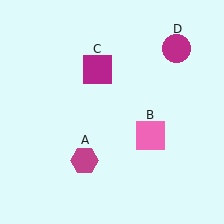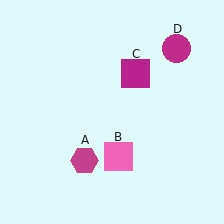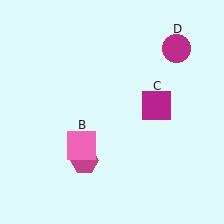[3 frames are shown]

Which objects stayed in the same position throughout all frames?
Magenta hexagon (object A) and magenta circle (object D) remained stationary.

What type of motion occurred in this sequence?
The pink square (object B), magenta square (object C) rotated clockwise around the center of the scene.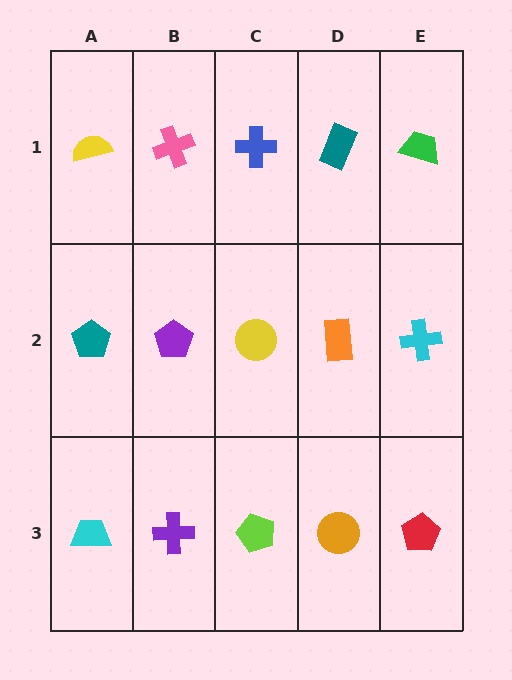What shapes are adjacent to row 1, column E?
A cyan cross (row 2, column E), a teal rectangle (row 1, column D).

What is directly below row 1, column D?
An orange rectangle.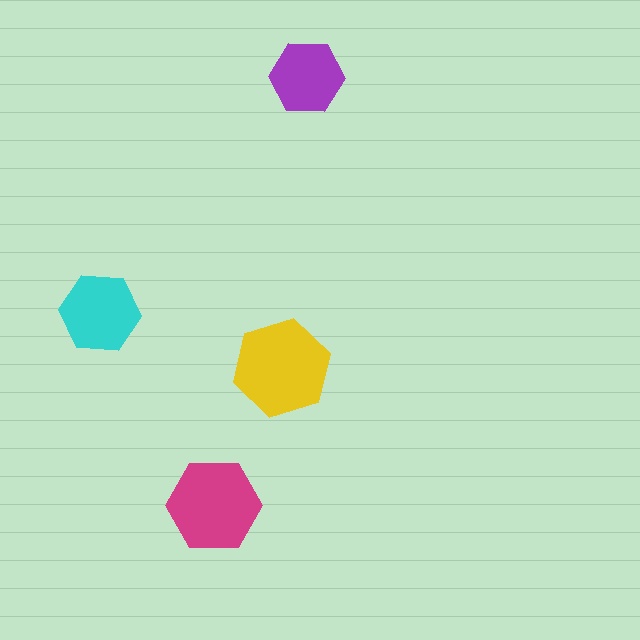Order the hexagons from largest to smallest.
the yellow one, the magenta one, the cyan one, the purple one.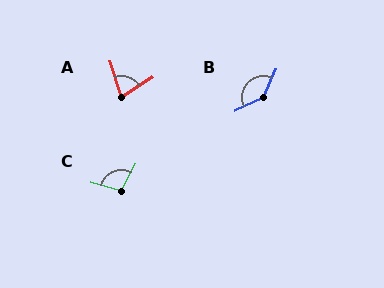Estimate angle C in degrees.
Approximately 102 degrees.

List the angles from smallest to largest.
A (75°), C (102°), B (139°).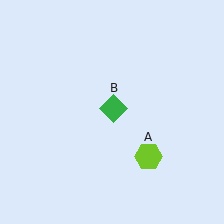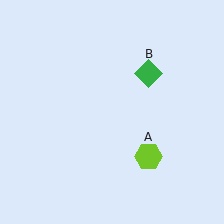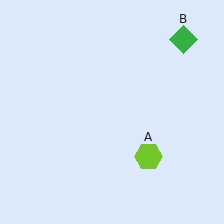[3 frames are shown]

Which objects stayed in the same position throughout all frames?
Lime hexagon (object A) remained stationary.